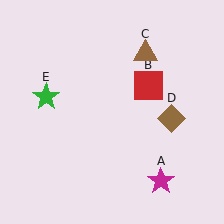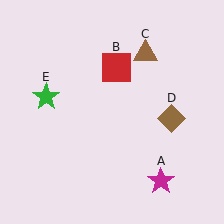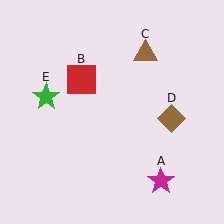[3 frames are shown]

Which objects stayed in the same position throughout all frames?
Magenta star (object A) and brown triangle (object C) and brown diamond (object D) and green star (object E) remained stationary.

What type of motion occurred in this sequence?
The red square (object B) rotated counterclockwise around the center of the scene.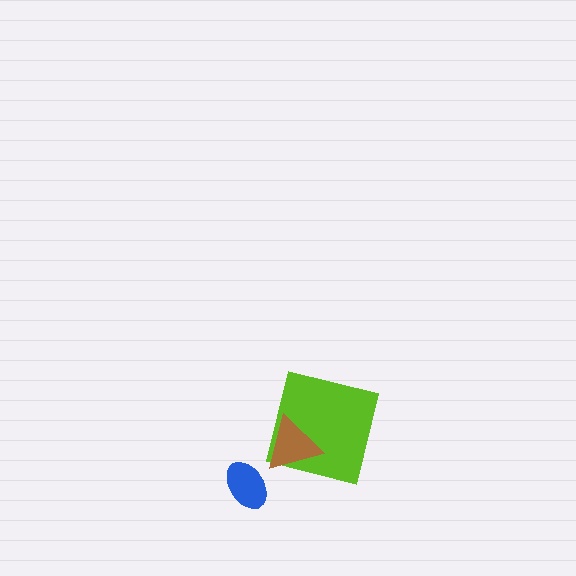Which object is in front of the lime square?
The brown triangle is in front of the lime square.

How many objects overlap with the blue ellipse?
0 objects overlap with the blue ellipse.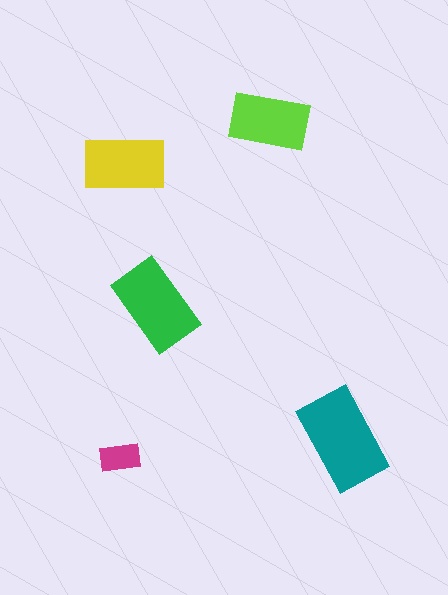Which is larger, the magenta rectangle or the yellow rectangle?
The yellow one.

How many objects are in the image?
There are 5 objects in the image.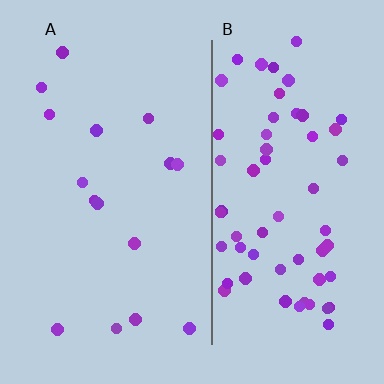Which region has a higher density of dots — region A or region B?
B (the right).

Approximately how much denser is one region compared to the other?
Approximately 4.0× — region B over region A.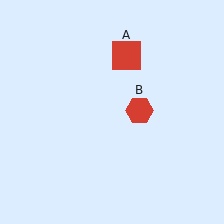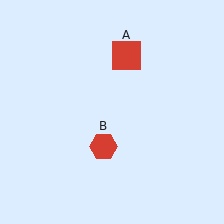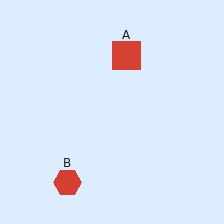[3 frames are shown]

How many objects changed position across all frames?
1 object changed position: red hexagon (object B).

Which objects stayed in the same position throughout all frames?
Red square (object A) remained stationary.